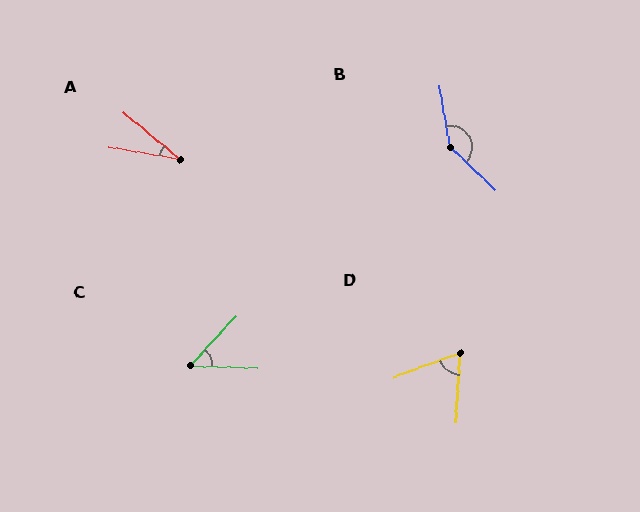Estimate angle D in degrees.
Approximately 67 degrees.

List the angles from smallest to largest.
A (30°), C (49°), D (67°), B (143°).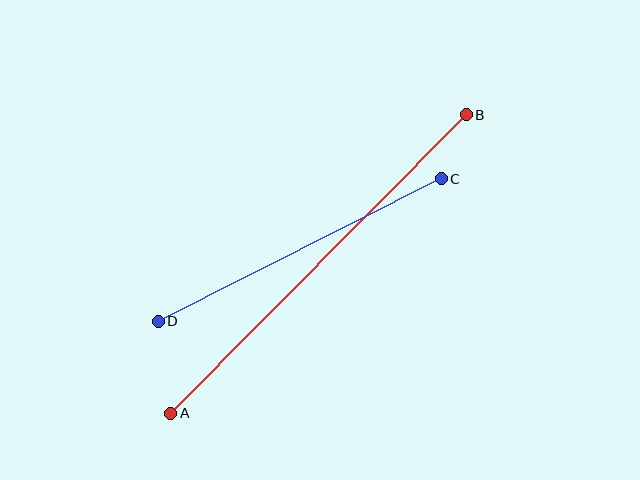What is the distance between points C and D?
The distance is approximately 317 pixels.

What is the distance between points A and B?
The distance is approximately 420 pixels.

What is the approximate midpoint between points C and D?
The midpoint is at approximately (300, 250) pixels.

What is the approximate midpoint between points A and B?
The midpoint is at approximately (319, 264) pixels.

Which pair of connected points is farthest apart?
Points A and B are farthest apart.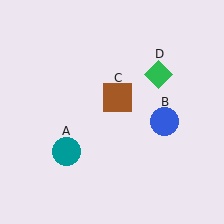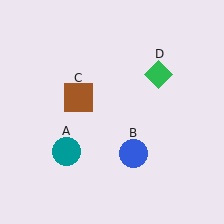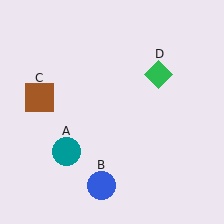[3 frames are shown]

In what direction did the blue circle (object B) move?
The blue circle (object B) moved down and to the left.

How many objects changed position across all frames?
2 objects changed position: blue circle (object B), brown square (object C).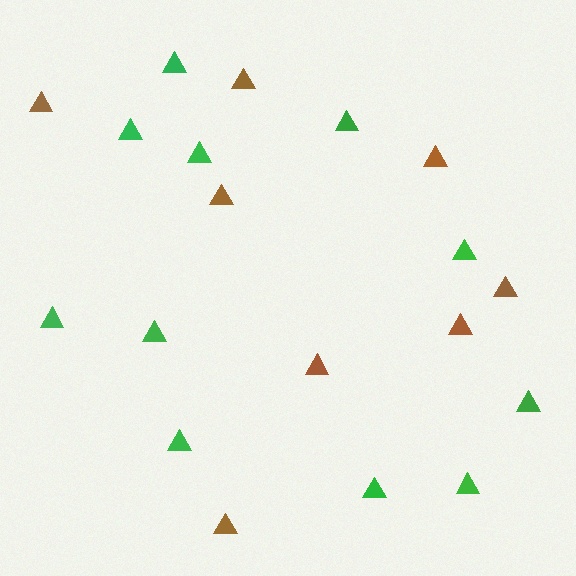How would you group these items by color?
There are 2 groups: one group of brown triangles (8) and one group of green triangles (11).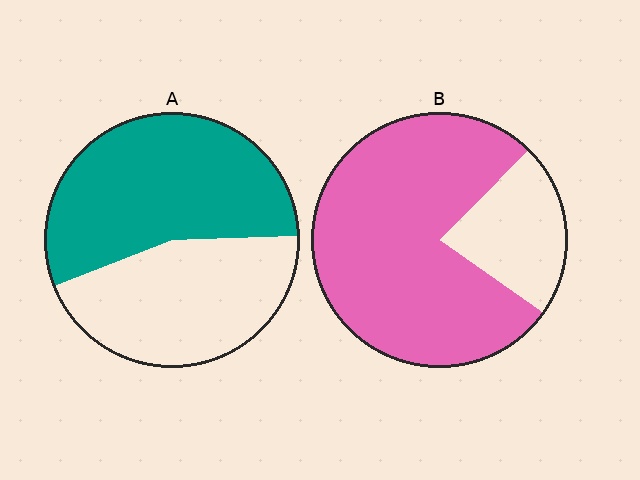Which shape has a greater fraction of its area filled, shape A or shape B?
Shape B.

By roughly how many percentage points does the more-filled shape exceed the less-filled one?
By roughly 20 percentage points (B over A).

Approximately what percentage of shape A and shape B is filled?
A is approximately 55% and B is approximately 80%.